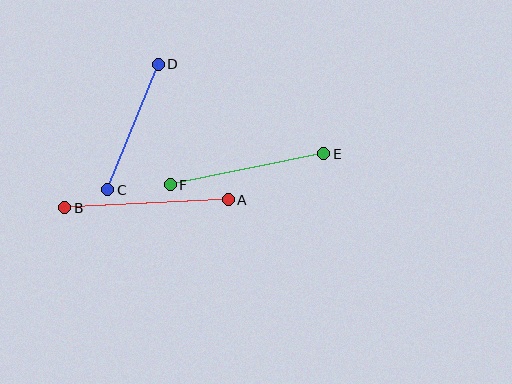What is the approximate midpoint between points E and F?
The midpoint is at approximately (247, 169) pixels.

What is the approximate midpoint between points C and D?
The midpoint is at approximately (133, 127) pixels.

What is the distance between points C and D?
The distance is approximately 135 pixels.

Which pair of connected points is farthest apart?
Points A and B are farthest apart.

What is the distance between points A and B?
The distance is approximately 164 pixels.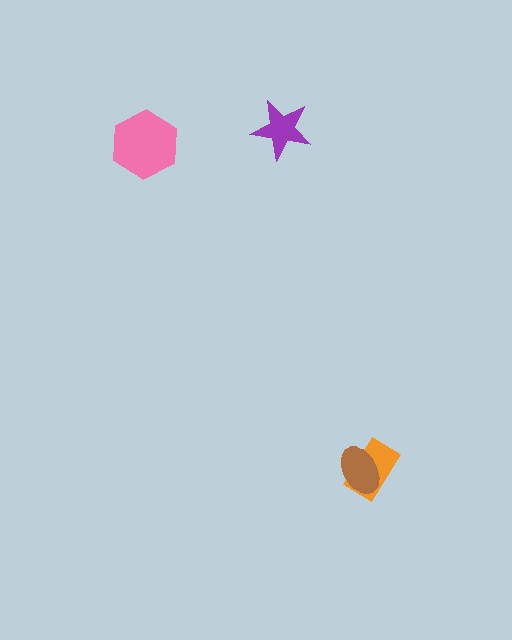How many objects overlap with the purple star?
0 objects overlap with the purple star.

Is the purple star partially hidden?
No, no other shape covers it.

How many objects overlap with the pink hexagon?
0 objects overlap with the pink hexagon.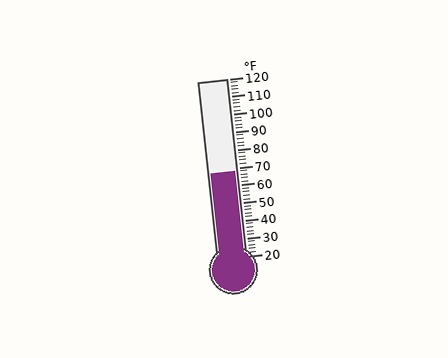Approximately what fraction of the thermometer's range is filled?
The thermometer is filled to approximately 50% of its range.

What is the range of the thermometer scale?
The thermometer scale ranges from 20°F to 120°F.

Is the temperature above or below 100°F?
The temperature is below 100°F.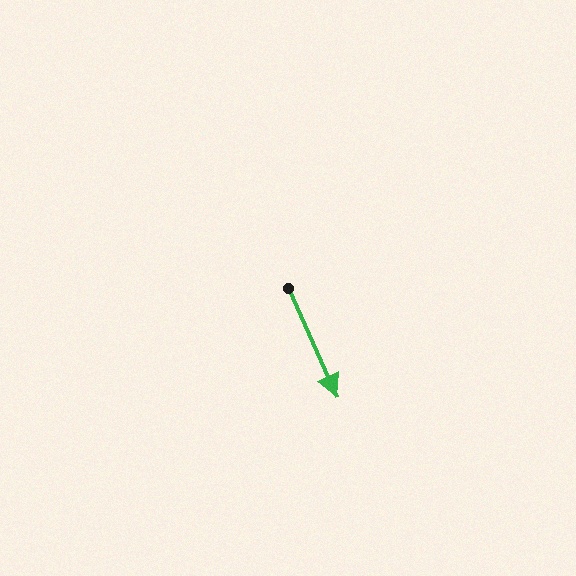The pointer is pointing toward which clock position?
Roughly 5 o'clock.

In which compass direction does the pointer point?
Southeast.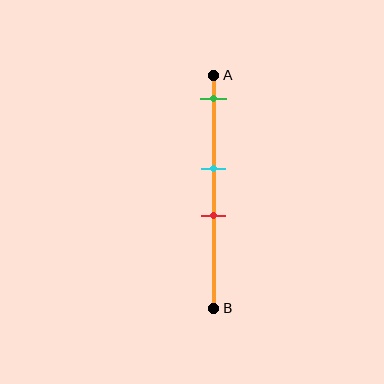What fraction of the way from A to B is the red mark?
The red mark is approximately 60% (0.6) of the way from A to B.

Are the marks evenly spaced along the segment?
No, the marks are not evenly spaced.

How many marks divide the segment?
There are 3 marks dividing the segment.